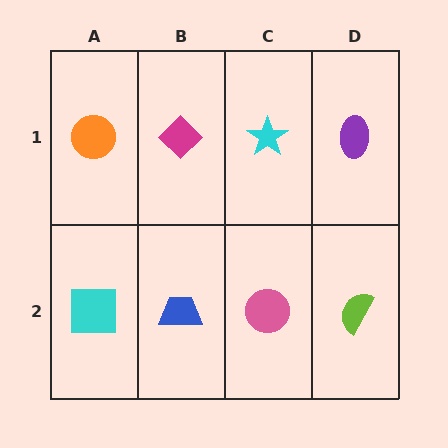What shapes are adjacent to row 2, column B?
A magenta diamond (row 1, column B), a cyan square (row 2, column A), a pink circle (row 2, column C).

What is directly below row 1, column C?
A pink circle.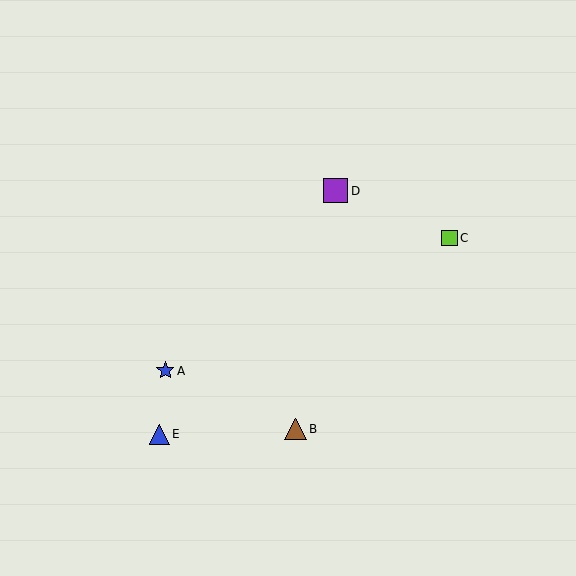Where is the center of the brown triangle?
The center of the brown triangle is at (296, 429).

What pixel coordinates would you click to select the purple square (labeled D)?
Click at (335, 191) to select the purple square D.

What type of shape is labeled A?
Shape A is a blue star.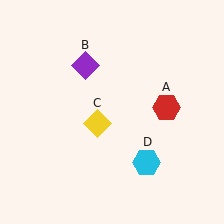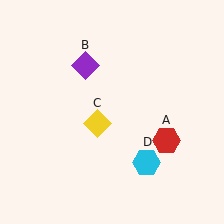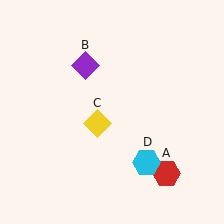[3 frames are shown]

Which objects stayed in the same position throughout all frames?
Purple diamond (object B) and yellow diamond (object C) and cyan hexagon (object D) remained stationary.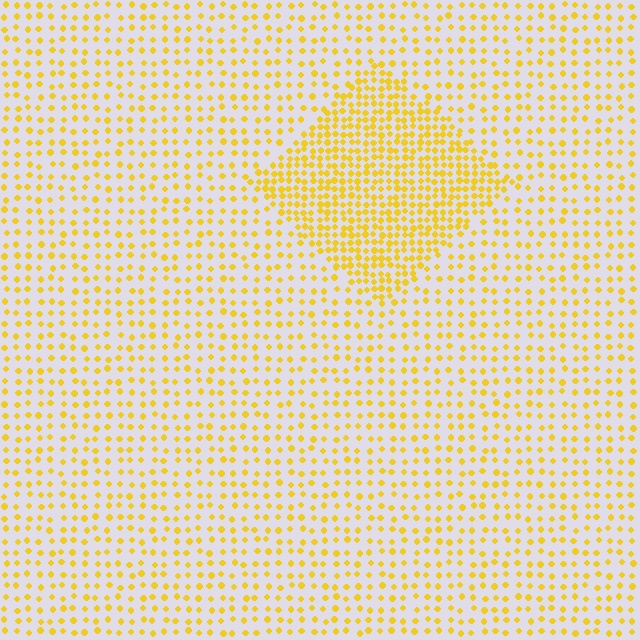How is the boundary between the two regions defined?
The boundary is defined by a change in element density (approximately 2.2x ratio). All elements are the same color, size, and shape.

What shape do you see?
I see a diamond.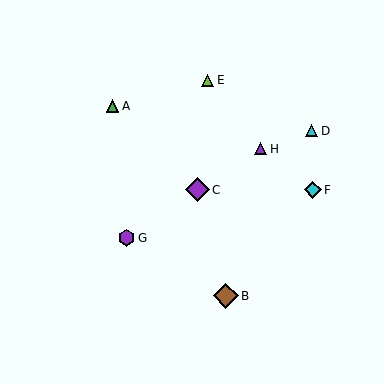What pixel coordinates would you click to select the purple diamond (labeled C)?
Click at (197, 190) to select the purple diamond C.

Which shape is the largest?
The brown diamond (labeled B) is the largest.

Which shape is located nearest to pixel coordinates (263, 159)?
The purple triangle (labeled H) at (261, 149) is nearest to that location.